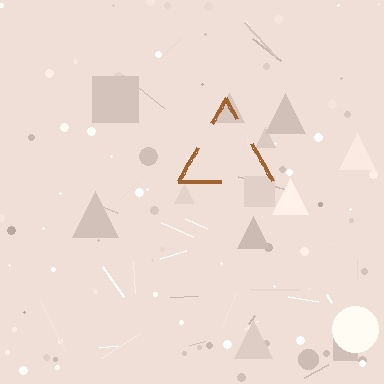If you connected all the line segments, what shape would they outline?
They would outline a triangle.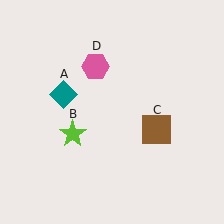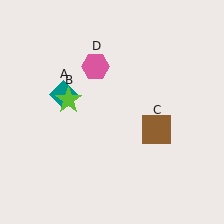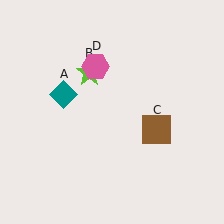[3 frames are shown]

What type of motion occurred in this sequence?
The lime star (object B) rotated clockwise around the center of the scene.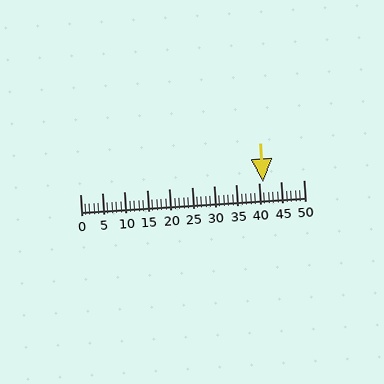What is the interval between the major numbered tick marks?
The major tick marks are spaced 5 units apart.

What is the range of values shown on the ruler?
The ruler shows values from 0 to 50.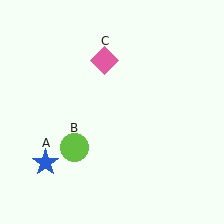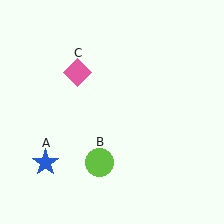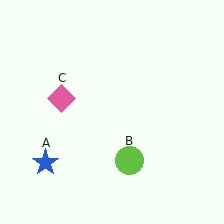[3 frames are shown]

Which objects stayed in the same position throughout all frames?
Blue star (object A) remained stationary.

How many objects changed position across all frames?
2 objects changed position: lime circle (object B), pink diamond (object C).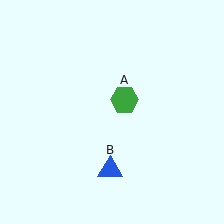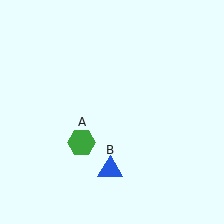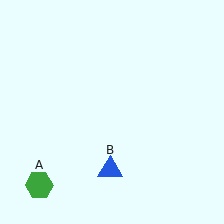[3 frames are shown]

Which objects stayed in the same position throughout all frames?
Blue triangle (object B) remained stationary.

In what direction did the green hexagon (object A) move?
The green hexagon (object A) moved down and to the left.